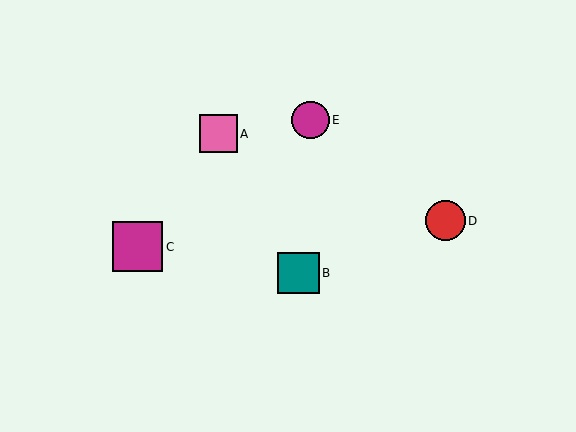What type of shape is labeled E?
Shape E is a magenta circle.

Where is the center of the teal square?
The center of the teal square is at (298, 273).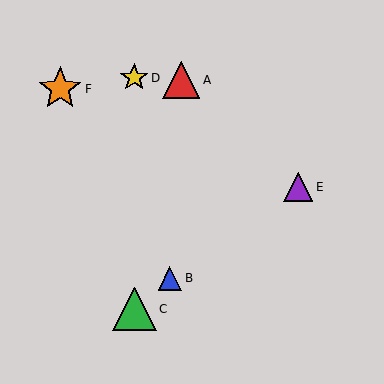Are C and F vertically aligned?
No, C is at x≈134 and F is at x≈60.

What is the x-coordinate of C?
Object C is at x≈134.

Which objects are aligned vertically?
Objects C, D are aligned vertically.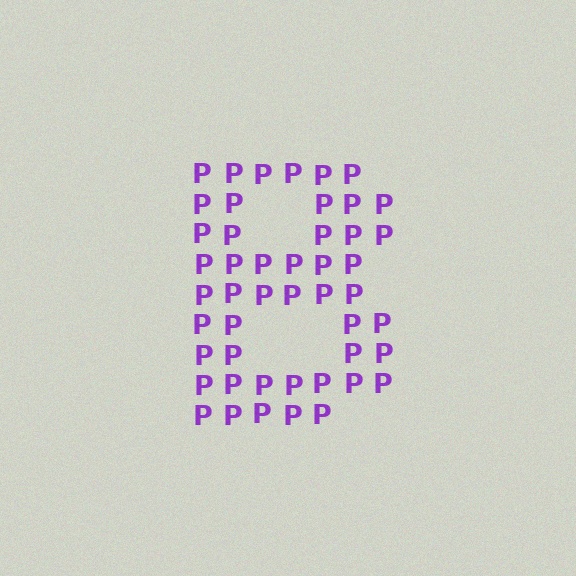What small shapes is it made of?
It is made of small letter P's.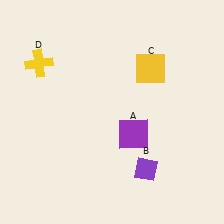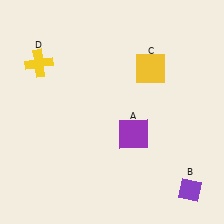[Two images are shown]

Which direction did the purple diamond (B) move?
The purple diamond (B) moved right.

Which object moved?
The purple diamond (B) moved right.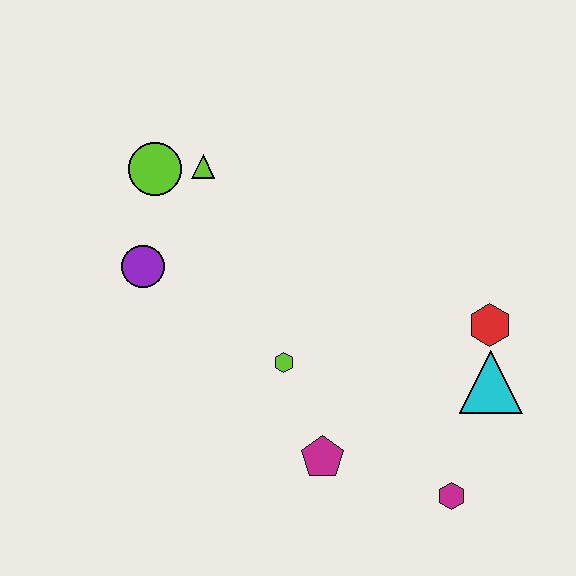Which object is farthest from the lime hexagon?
The lime circle is farthest from the lime hexagon.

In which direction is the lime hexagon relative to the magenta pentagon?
The lime hexagon is above the magenta pentagon.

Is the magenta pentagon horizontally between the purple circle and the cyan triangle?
Yes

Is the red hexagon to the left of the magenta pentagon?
No